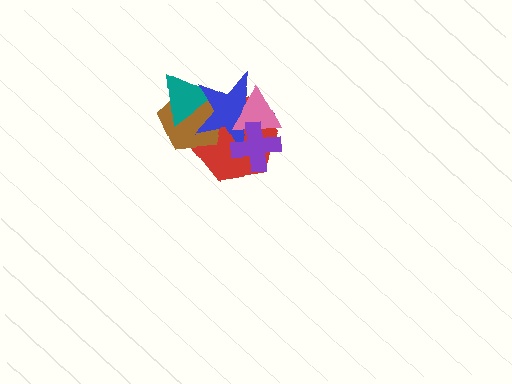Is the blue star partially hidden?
Yes, it is partially covered by another shape.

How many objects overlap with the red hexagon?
5 objects overlap with the red hexagon.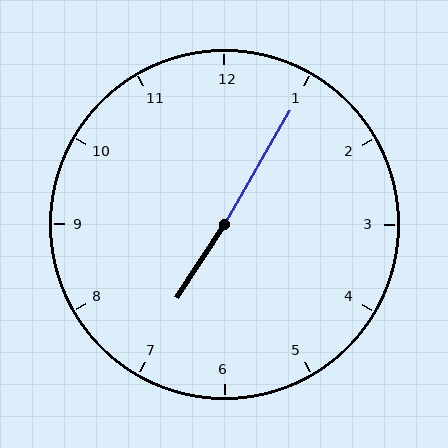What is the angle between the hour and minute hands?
Approximately 178 degrees.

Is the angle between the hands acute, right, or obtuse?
It is obtuse.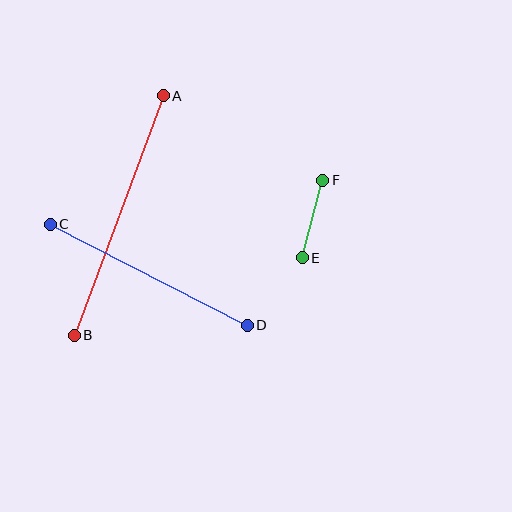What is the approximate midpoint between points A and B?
The midpoint is at approximately (119, 216) pixels.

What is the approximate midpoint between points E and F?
The midpoint is at approximately (312, 219) pixels.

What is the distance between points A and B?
The distance is approximately 256 pixels.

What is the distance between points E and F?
The distance is approximately 81 pixels.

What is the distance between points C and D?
The distance is approximately 221 pixels.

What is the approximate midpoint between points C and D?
The midpoint is at approximately (149, 275) pixels.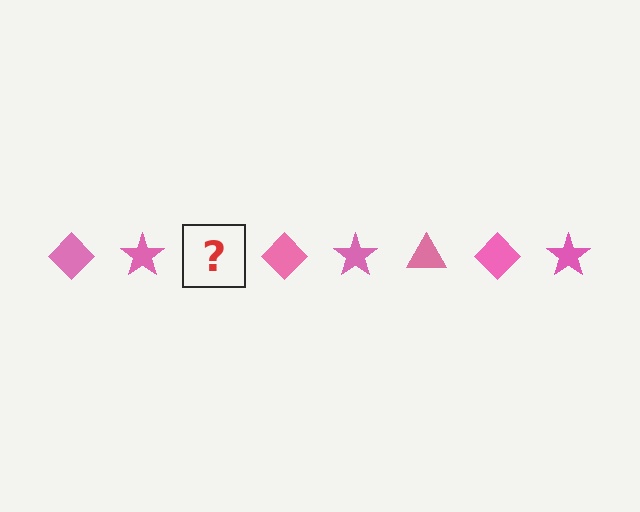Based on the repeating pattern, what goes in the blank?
The blank should be a pink triangle.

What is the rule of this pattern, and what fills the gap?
The rule is that the pattern cycles through diamond, star, triangle shapes in pink. The gap should be filled with a pink triangle.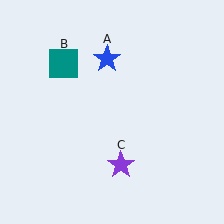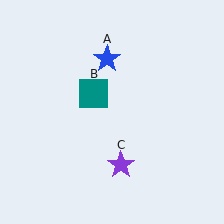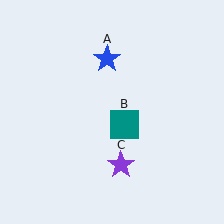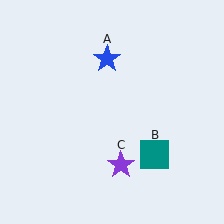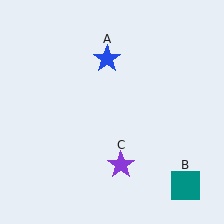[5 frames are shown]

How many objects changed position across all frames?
1 object changed position: teal square (object B).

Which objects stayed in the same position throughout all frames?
Blue star (object A) and purple star (object C) remained stationary.